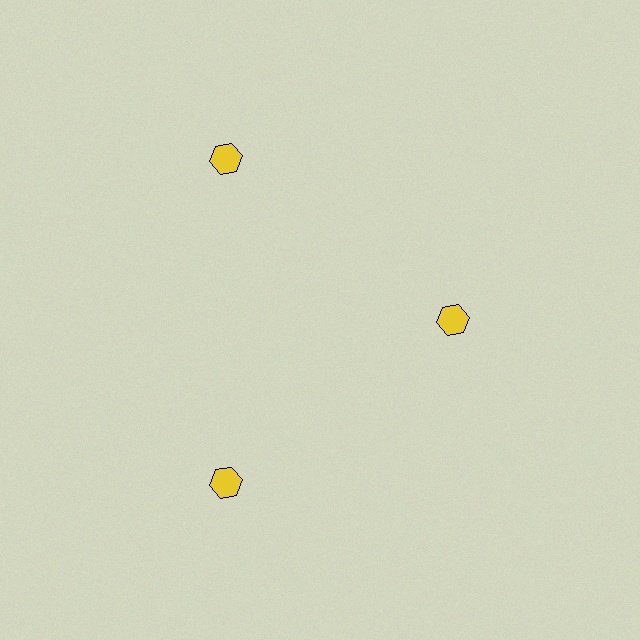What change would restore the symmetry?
The symmetry would be restored by moving it outward, back onto the ring so that all 3 hexagons sit at equal angles and equal distance from the center.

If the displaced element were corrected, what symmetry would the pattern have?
It would have 3-fold rotational symmetry — the pattern would map onto itself every 120 degrees.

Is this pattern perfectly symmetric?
No. The 3 yellow hexagons are arranged in a ring, but one element near the 3 o'clock position is pulled inward toward the center, breaking the 3-fold rotational symmetry.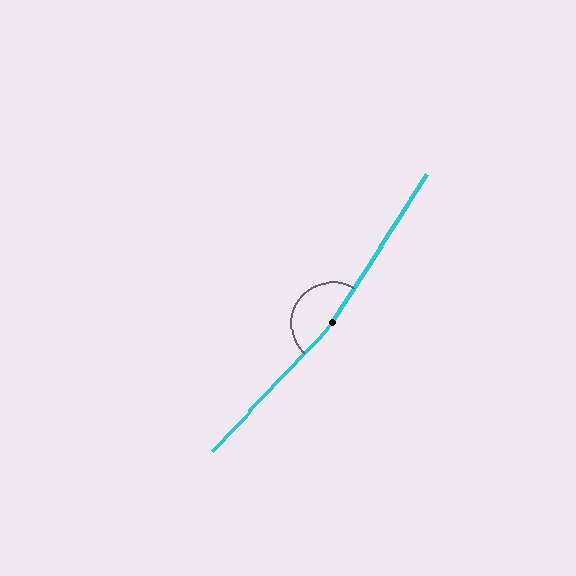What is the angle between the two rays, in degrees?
Approximately 169 degrees.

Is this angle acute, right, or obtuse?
It is obtuse.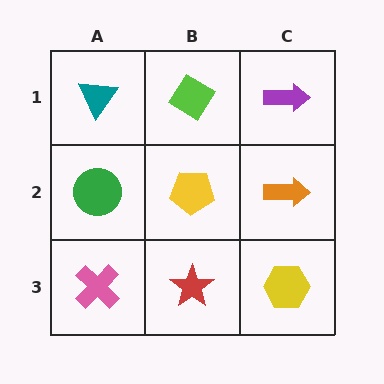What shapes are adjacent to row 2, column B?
A lime diamond (row 1, column B), a red star (row 3, column B), a green circle (row 2, column A), an orange arrow (row 2, column C).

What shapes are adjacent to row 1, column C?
An orange arrow (row 2, column C), a lime diamond (row 1, column B).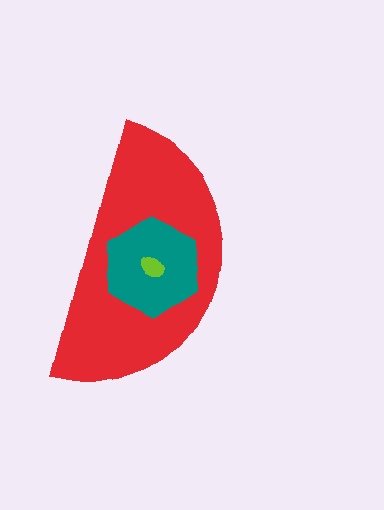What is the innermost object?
The lime ellipse.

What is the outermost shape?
The red semicircle.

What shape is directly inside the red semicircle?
The teal hexagon.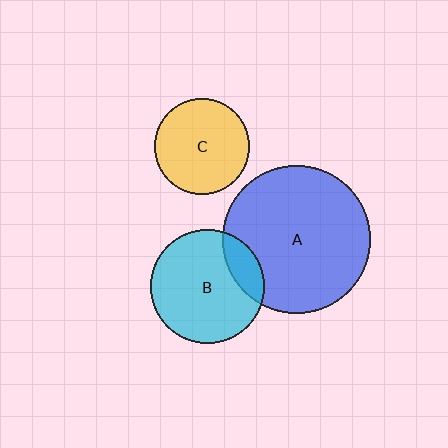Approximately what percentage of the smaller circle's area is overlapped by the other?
Approximately 15%.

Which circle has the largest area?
Circle A (blue).